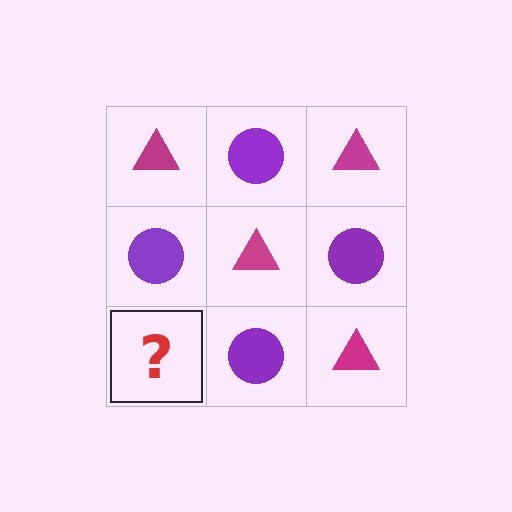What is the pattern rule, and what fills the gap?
The rule is that it alternates magenta triangle and purple circle in a checkerboard pattern. The gap should be filled with a magenta triangle.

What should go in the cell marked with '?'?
The missing cell should contain a magenta triangle.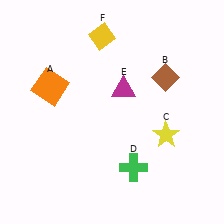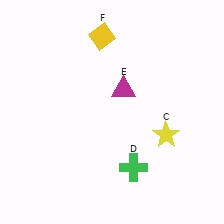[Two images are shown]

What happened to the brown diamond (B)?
The brown diamond (B) was removed in Image 2. It was in the top-right area of Image 1.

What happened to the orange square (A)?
The orange square (A) was removed in Image 2. It was in the top-left area of Image 1.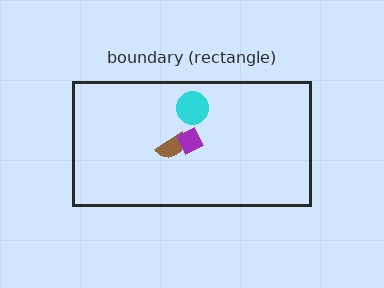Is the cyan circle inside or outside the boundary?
Inside.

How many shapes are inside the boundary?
3 inside, 0 outside.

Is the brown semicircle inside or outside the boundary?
Inside.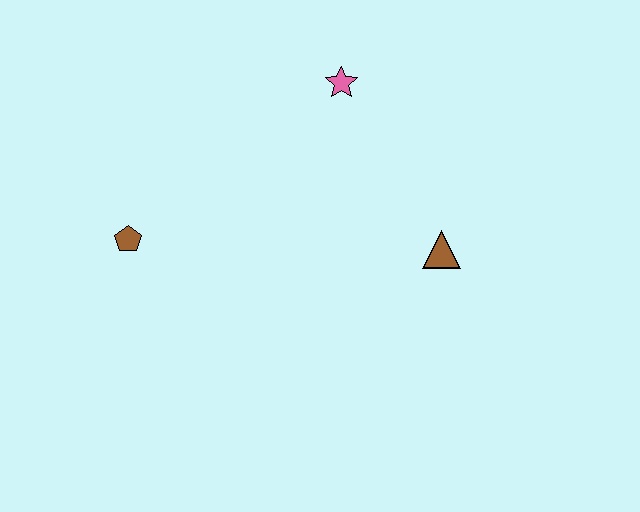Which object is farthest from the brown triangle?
The brown pentagon is farthest from the brown triangle.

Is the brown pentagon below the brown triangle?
No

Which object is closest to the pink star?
The brown triangle is closest to the pink star.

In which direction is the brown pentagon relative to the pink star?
The brown pentagon is to the left of the pink star.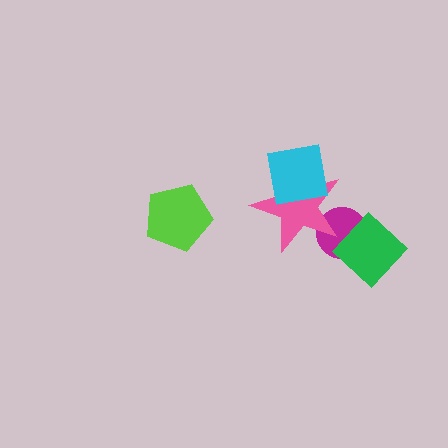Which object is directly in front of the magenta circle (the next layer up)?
The pink star is directly in front of the magenta circle.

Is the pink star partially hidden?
Yes, it is partially covered by another shape.